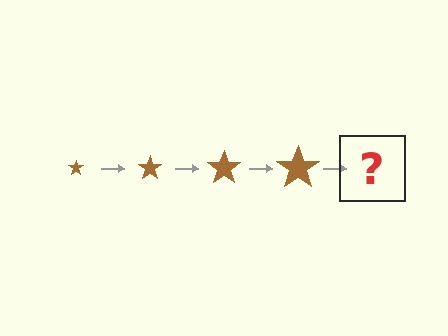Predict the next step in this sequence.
The next step is a brown star, larger than the previous one.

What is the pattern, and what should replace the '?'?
The pattern is that the star gets progressively larger each step. The '?' should be a brown star, larger than the previous one.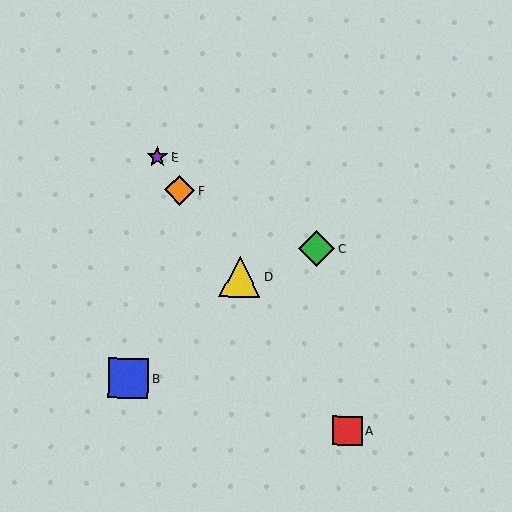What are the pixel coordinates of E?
Object E is at (157, 157).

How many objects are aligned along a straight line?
4 objects (A, D, E, F) are aligned along a straight line.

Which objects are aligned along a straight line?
Objects A, D, E, F are aligned along a straight line.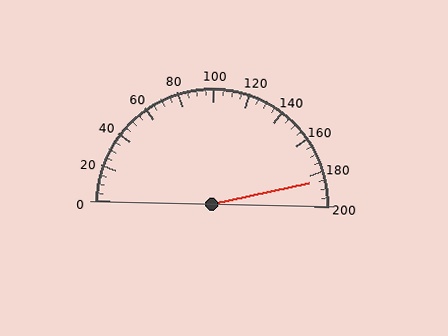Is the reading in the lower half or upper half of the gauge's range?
The reading is in the upper half of the range (0 to 200).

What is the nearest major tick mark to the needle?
The nearest major tick mark is 180.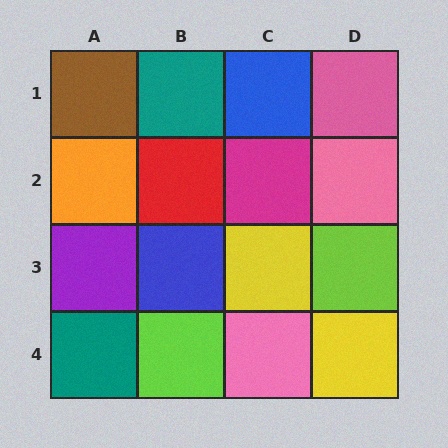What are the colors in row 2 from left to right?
Orange, red, magenta, pink.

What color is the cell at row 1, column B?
Teal.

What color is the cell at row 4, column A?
Teal.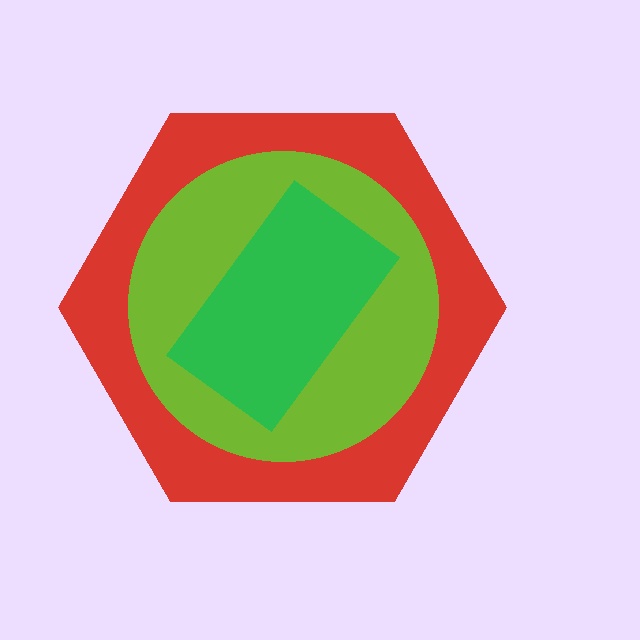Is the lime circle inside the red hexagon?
Yes.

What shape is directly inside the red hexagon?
The lime circle.